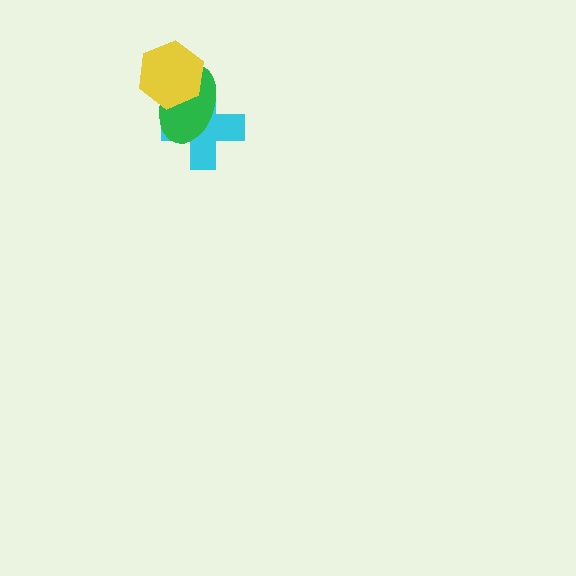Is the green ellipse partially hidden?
Yes, it is partially covered by another shape.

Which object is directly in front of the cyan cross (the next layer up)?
The green ellipse is directly in front of the cyan cross.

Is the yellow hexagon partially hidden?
No, no other shape covers it.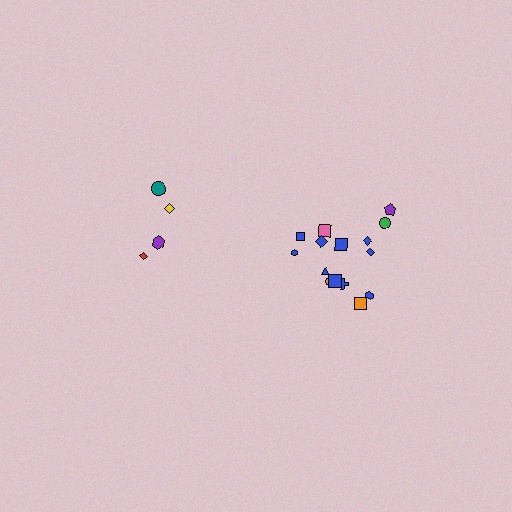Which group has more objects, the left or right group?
The right group.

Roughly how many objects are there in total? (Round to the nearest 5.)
Roughly 20 objects in total.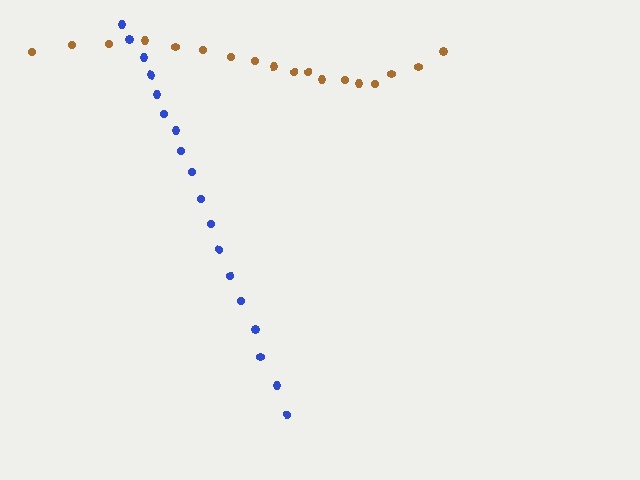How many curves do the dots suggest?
There are 2 distinct paths.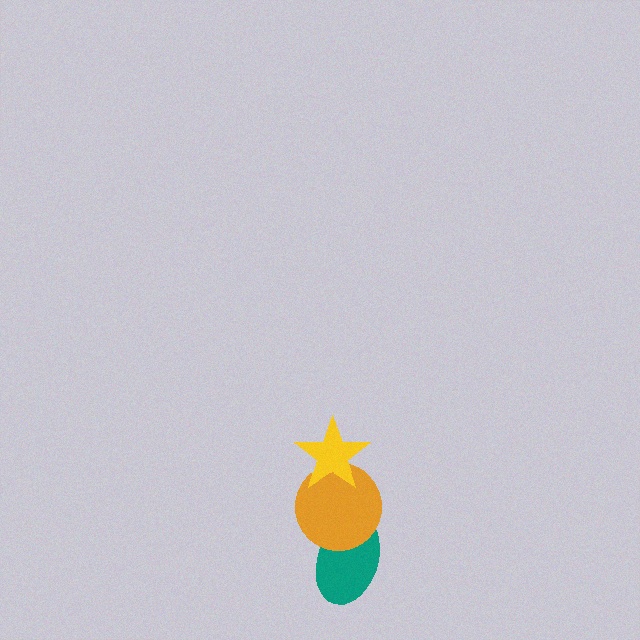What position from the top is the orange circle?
The orange circle is 2nd from the top.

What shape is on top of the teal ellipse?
The orange circle is on top of the teal ellipse.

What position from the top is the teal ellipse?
The teal ellipse is 3rd from the top.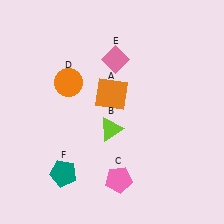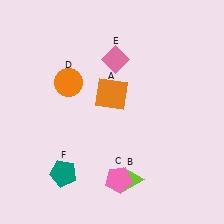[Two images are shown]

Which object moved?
The lime triangle (B) moved down.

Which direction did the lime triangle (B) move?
The lime triangle (B) moved down.